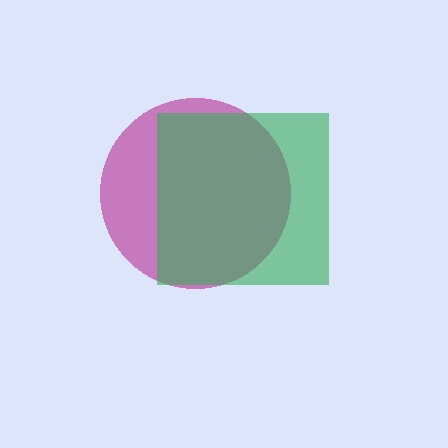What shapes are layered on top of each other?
The layered shapes are: a magenta circle, a green square.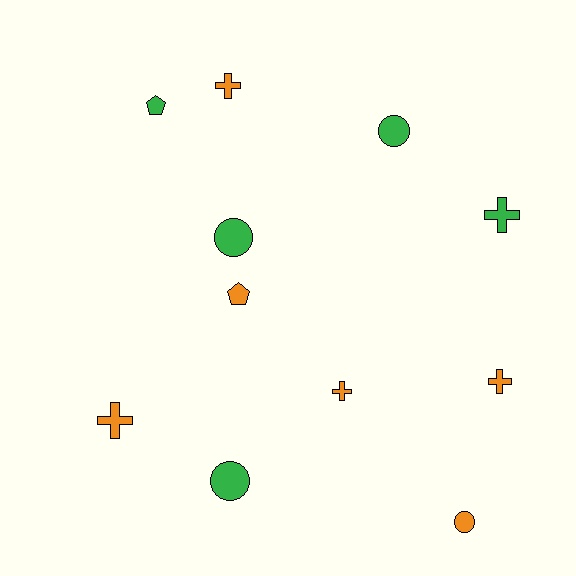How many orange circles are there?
There is 1 orange circle.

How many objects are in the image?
There are 11 objects.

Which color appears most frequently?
Orange, with 6 objects.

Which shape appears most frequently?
Cross, with 5 objects.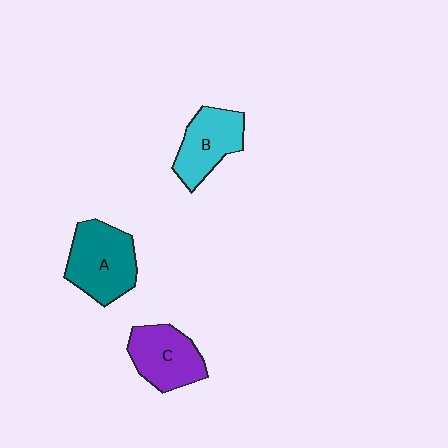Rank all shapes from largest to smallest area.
From largest to smallest: A (teal), C (purple), B (cyan).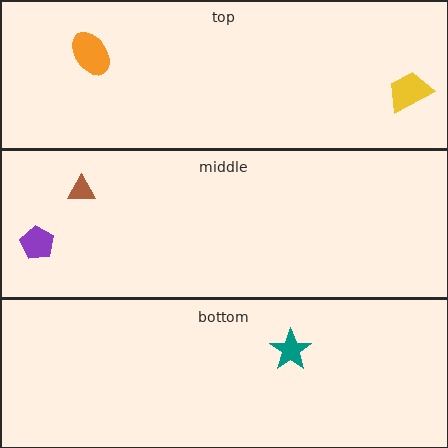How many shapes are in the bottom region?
1.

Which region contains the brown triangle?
The middle region.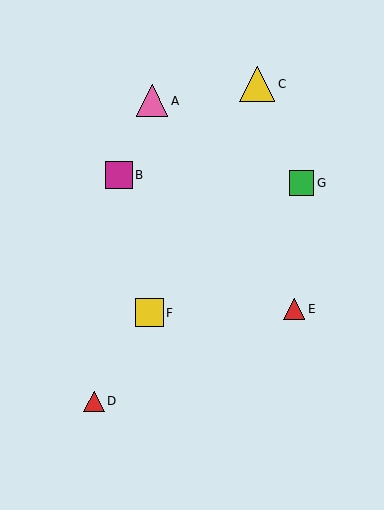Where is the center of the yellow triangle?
The center of the yellow triangle is at (257, 84).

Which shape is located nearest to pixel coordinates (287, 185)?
The green square (labeled G) at (301, 183) is nearest to that location.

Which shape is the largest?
The yellow triangle (labeled C) is the largest.